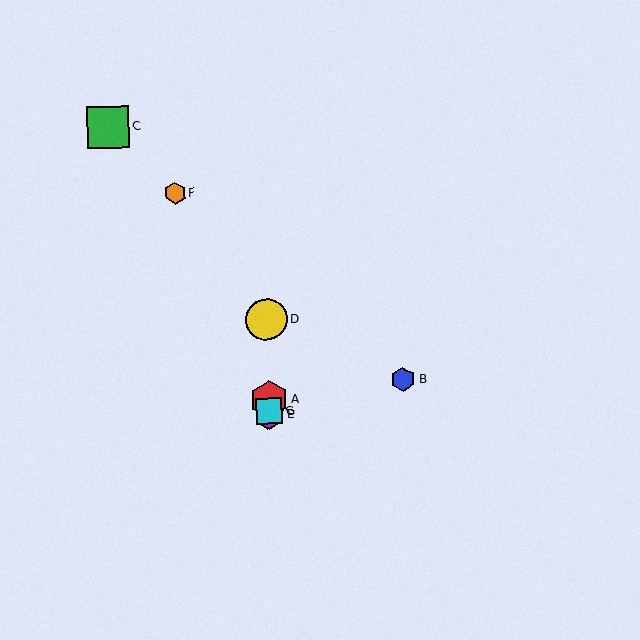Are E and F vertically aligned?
No, E is at x≈269 and F is at x≈175.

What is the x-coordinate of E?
Object E is at x≈269.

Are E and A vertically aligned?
Yes, both are at x≈269.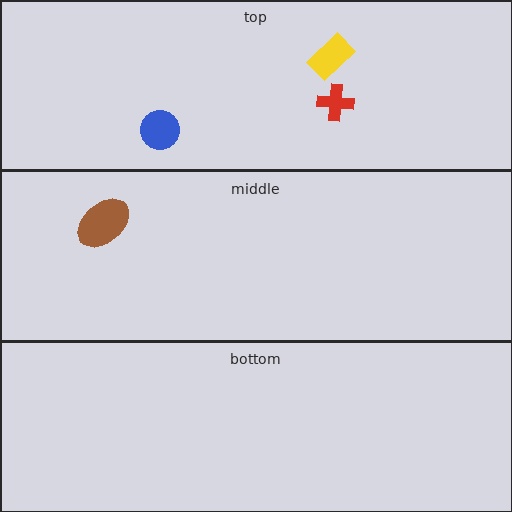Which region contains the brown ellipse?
The middle region.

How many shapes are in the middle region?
1.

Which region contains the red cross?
The top region.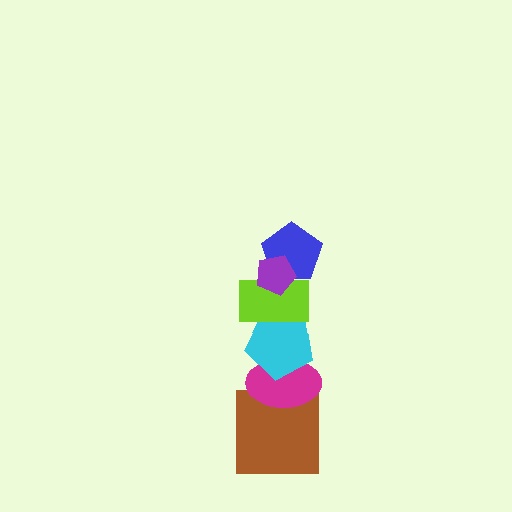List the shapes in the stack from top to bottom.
From top to bottom: the purple pentagon, the blue pentagon, the lime rectangle, the cyan pentagon, the magenta ellipse, the brown square.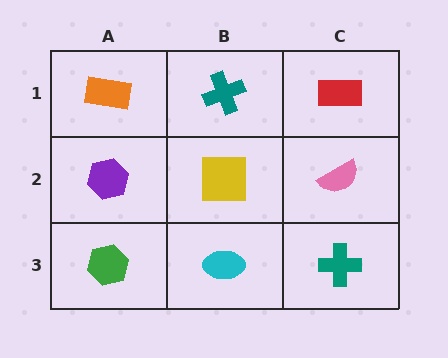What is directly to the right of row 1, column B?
A red rectangle.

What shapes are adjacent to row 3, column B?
A yellow square (row 2, column B), a green hexagon (row 3, column A), a teal cross (row 3, column C).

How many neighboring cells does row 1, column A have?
2.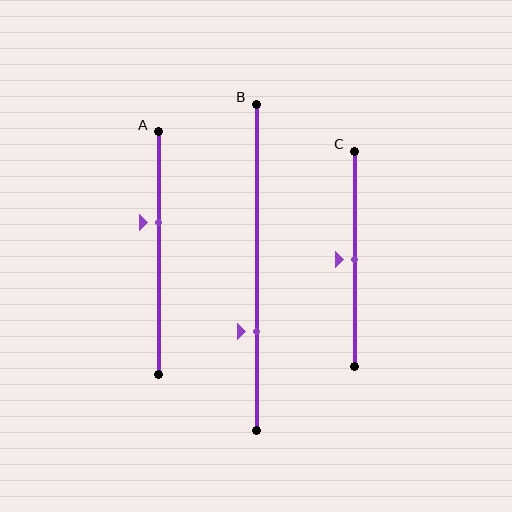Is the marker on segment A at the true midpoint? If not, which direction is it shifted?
No, the marker on segment A is shifted upward by about 13% of the segment length.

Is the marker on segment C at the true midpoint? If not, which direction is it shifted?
Yes, the marker on segment C is at the true midpoint.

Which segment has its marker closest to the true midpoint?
Segment C has its marker closest to the true midpoint.